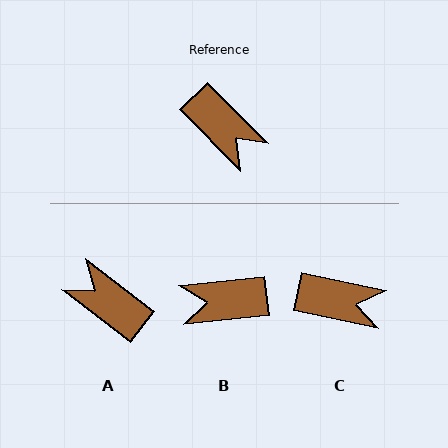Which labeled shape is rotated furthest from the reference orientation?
A, about 172 degrees away.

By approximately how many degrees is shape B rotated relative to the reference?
Approximately 128 degrees clockwise.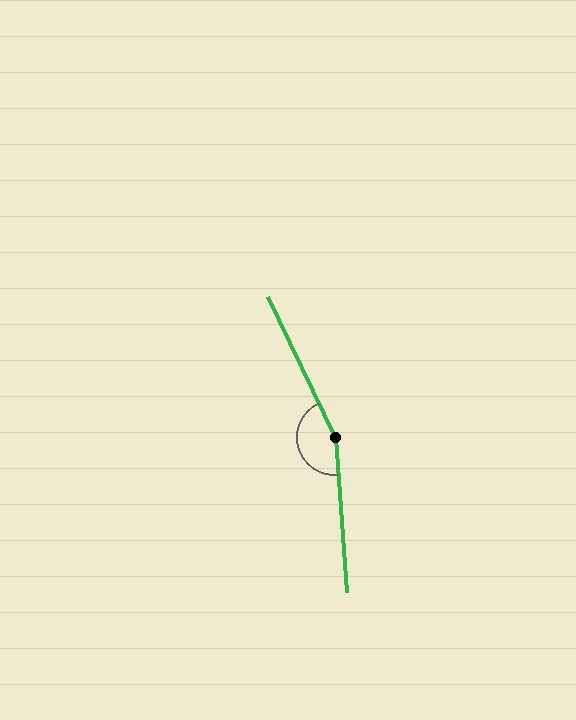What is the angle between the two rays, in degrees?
Approximately 159 degrees.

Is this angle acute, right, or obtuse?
It is obtuse.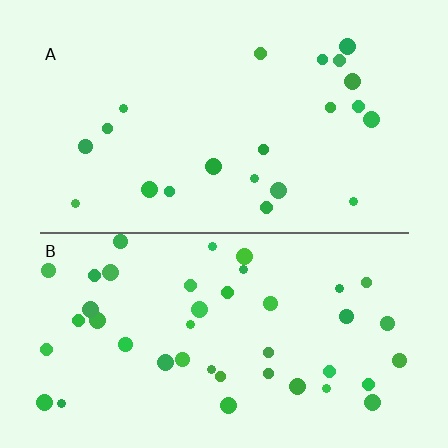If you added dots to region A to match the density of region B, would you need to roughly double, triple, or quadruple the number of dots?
Approximately double.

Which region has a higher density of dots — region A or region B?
B (the bottom).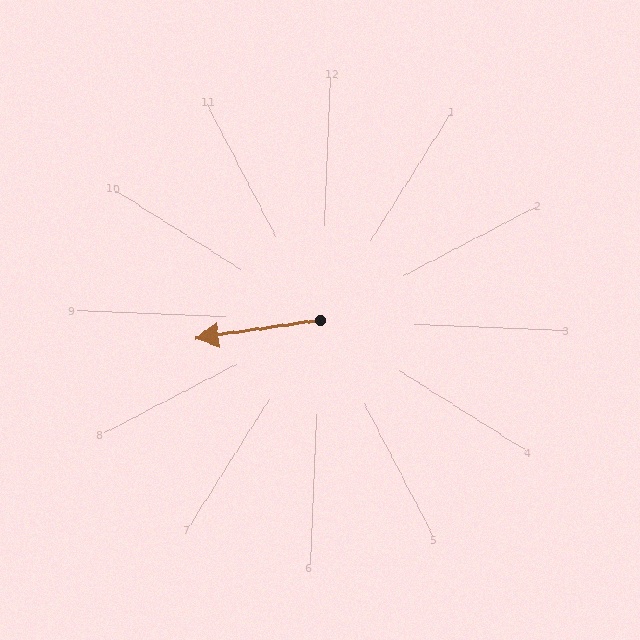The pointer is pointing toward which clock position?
Roughly 9 o'clock.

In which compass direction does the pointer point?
West.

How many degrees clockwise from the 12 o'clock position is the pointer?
Approximately 259 degrees.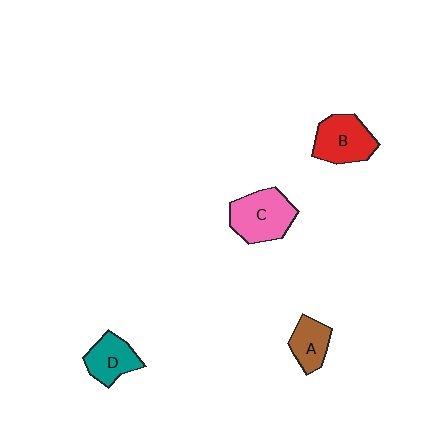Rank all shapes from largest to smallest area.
From largest to smallest: C (pink), B (red), D (teal), A (brown).